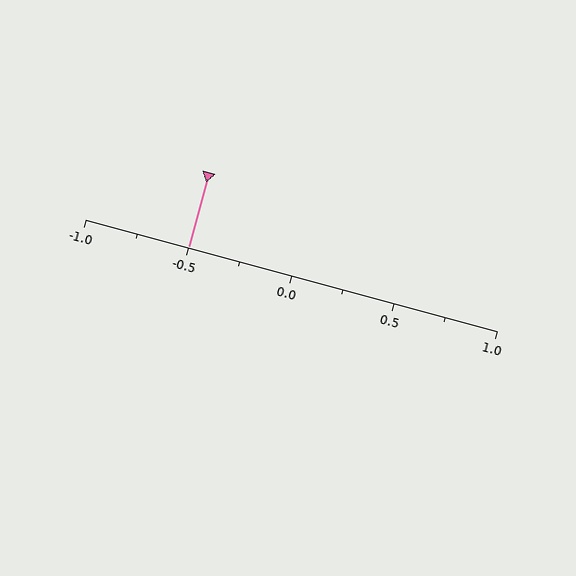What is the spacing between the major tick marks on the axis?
The major ticks are spaced 0.5 apart.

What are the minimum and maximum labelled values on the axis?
The axis runs from -1.0 to 1.0.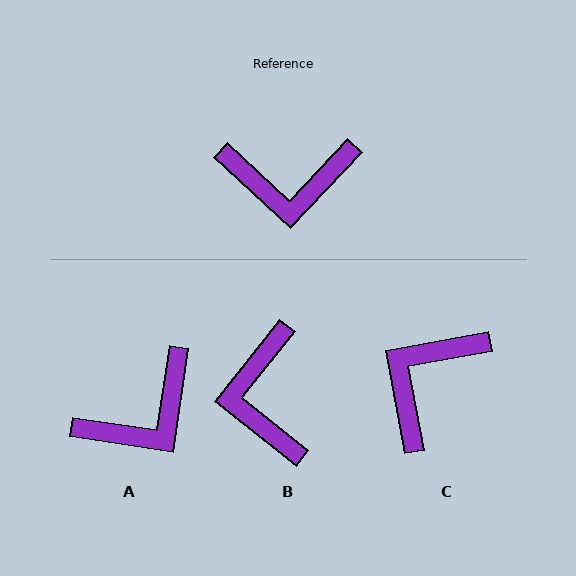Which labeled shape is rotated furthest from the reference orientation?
C, about 126 degrees away.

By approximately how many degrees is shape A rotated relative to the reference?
Approximately 35 degrees counter-clockwise.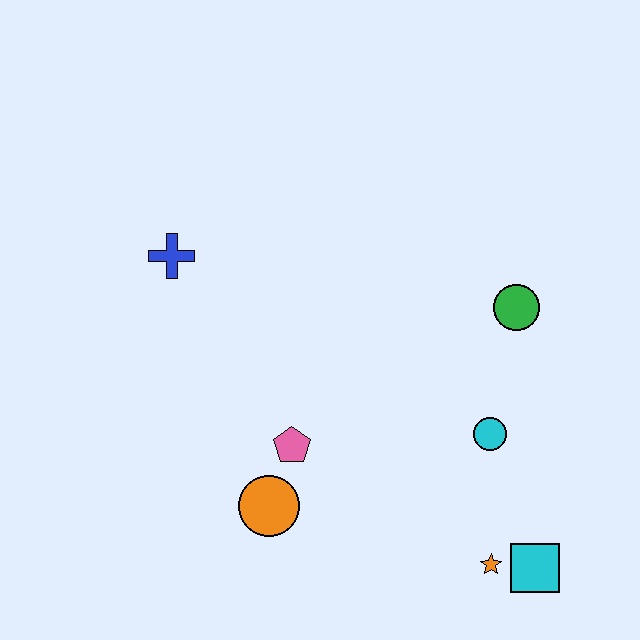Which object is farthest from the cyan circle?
The blue cross is farthest from the cyan circle.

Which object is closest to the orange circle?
The pink pentagon is closest to the orange circle.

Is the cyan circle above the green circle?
No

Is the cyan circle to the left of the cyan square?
Yes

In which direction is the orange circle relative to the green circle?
The orange circle is to the left of the green circle.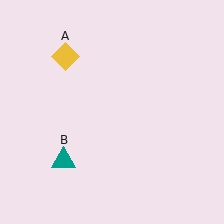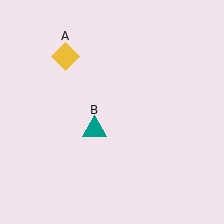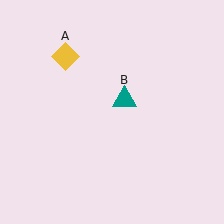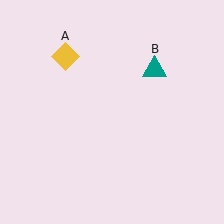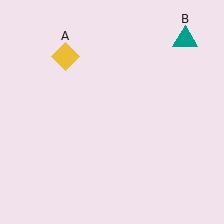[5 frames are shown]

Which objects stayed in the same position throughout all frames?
Yellow diamond (object A) remained stationary.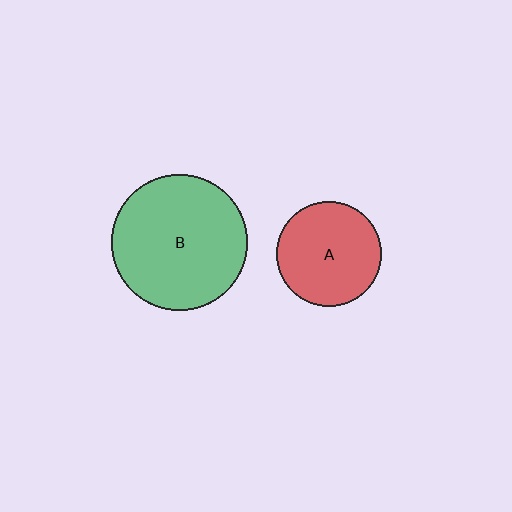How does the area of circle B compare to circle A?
Approximately 1.7 times.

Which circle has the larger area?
Circle B (green).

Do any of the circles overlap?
No, none of the circles overlap.